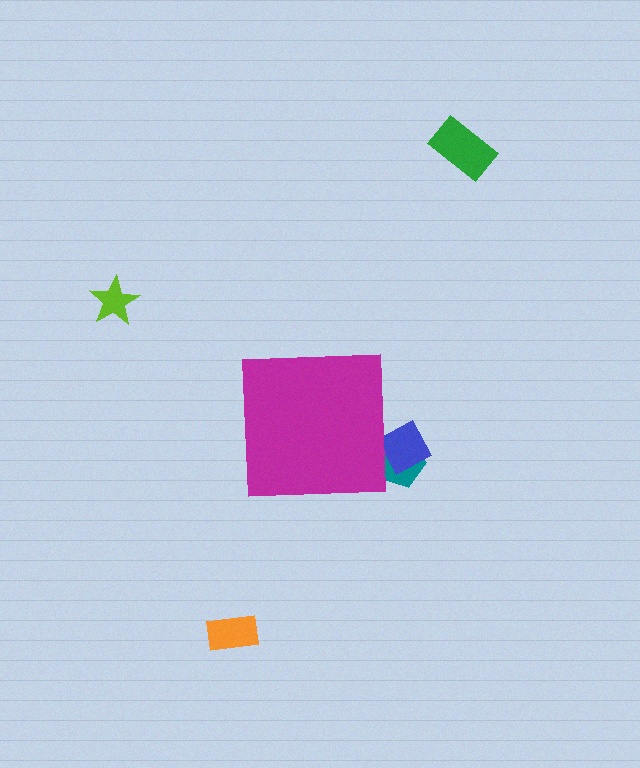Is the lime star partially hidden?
No, the lime star is fully visible.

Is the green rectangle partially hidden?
No, the green rectangle is fully visible.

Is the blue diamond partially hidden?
Yes, the blue diamond is partially hidden behind the magenta square.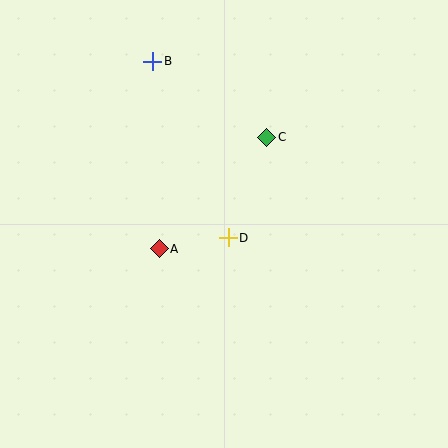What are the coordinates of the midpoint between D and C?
The midpoint between D and C is at (248, 187).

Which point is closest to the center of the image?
Point D at (228, 238) is closest to the center.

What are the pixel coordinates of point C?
Point C is at (267, 137).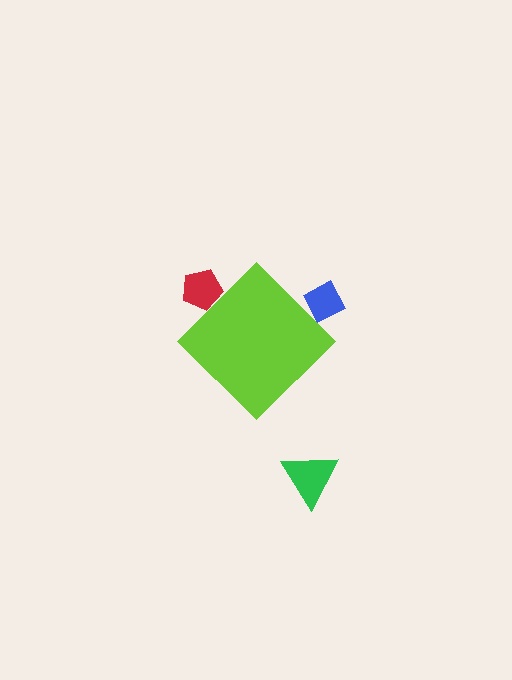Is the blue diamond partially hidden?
Yes, the blue diamond is partially hidden behind the lime diamond.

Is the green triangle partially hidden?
No, the green triangle is fully visible.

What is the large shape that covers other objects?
A lime diamond.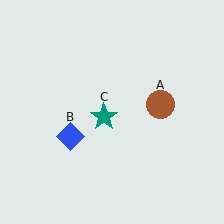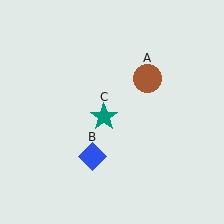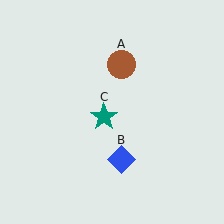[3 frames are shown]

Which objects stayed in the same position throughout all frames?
Teal star (object C) remained stationary.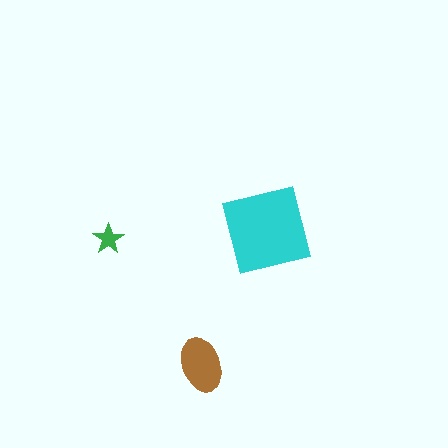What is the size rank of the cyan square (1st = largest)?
1st.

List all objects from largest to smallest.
The cyan square, the brown ellipse, the green star.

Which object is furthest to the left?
The green star is leftmost.